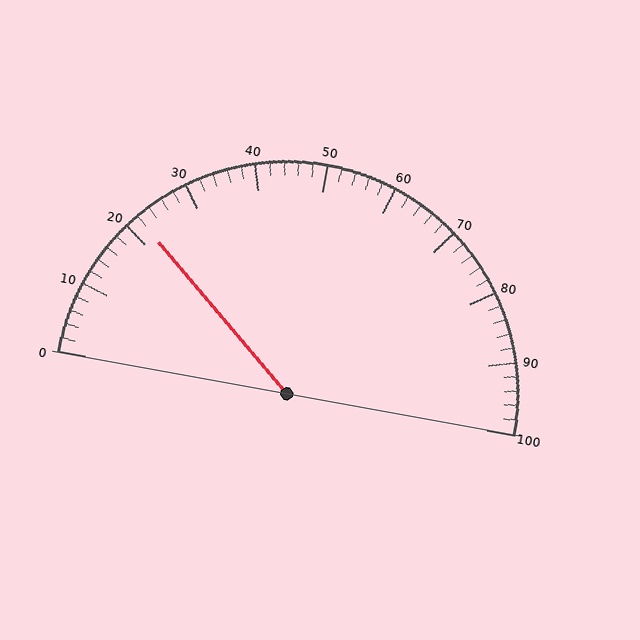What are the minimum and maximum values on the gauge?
The gauge ranges from 0 to 100.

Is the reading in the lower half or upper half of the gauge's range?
The reading is in the lower half of the range (0 to 100).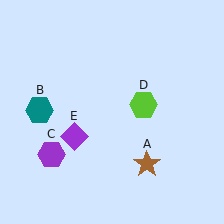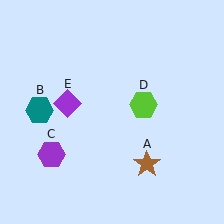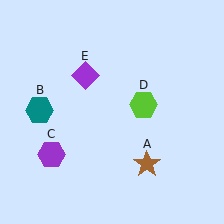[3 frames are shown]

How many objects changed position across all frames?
1 object changed position: purple diamond (object E).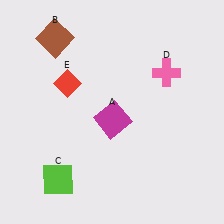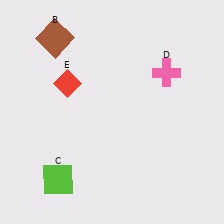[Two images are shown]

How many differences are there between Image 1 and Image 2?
There is 1 difference between the two images.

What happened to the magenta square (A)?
The magenta square (A) was removed in Image 2. It was in the bottom-right area of Image 1.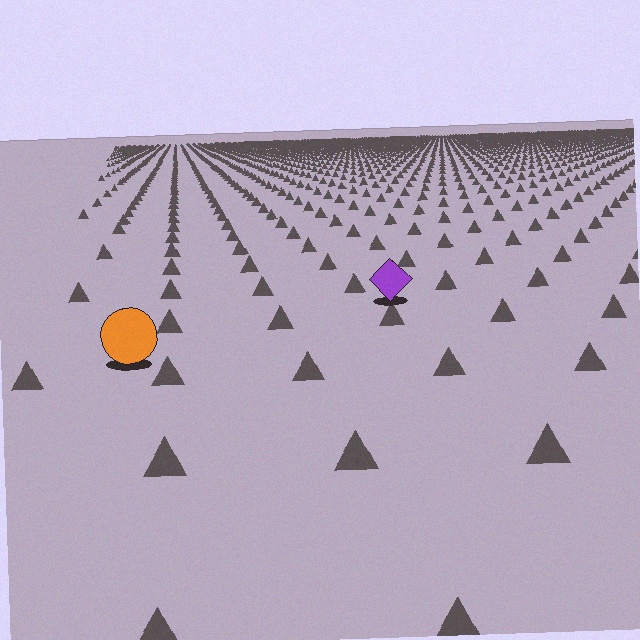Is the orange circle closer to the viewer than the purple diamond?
Yes. The orange circle is closer — you can tell from the texture gradient: the ground texture is coarser near it.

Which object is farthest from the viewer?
The purple diamond is farthest from the viewer. It appears smaller and the ground texture around it is denser.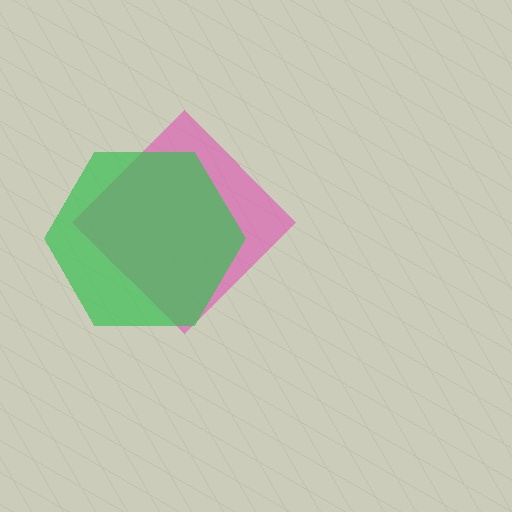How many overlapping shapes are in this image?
There are 2 overlapping shapes in the image.